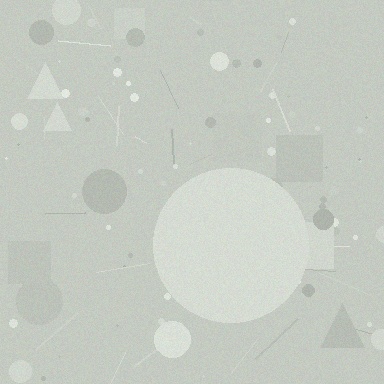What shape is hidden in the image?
A circle is hidden in the image.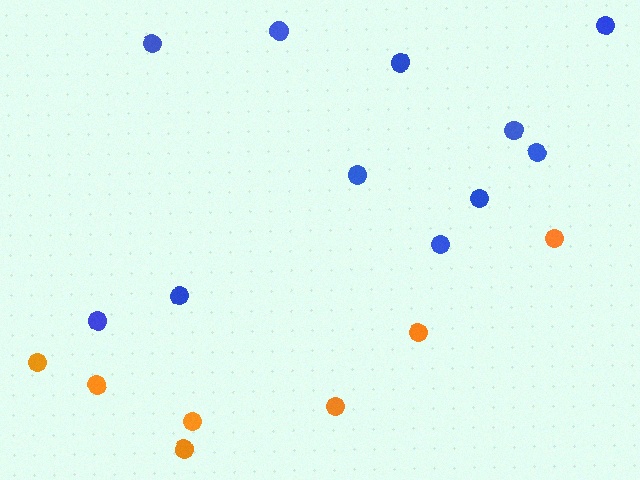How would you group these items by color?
There are 2 groups: one group of orange circles (7) and one group of blue circles (11).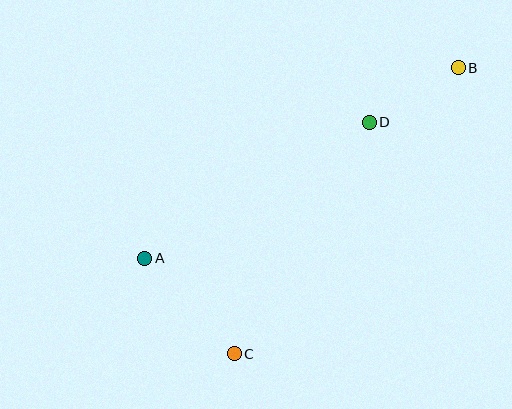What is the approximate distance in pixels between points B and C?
The distance between B and C is approximately 363 pixels.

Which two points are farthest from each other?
Points A and B are farthest from each other.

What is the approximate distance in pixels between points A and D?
The distance between A and D is approximately 263 pixels.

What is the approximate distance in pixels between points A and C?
The distance between A and C is approximately 131 pixels.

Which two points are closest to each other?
Points B and D are closest to each other.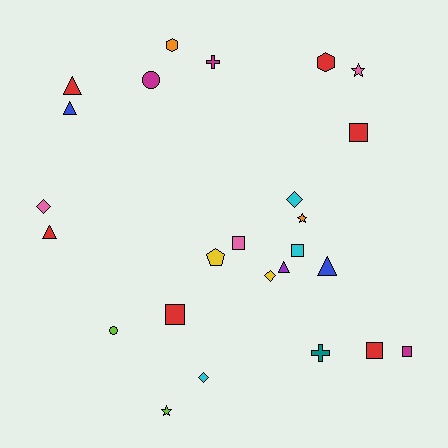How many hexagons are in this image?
There are 2 hexagons.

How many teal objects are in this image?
There is 1 teal object.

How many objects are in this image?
There are 25 objects.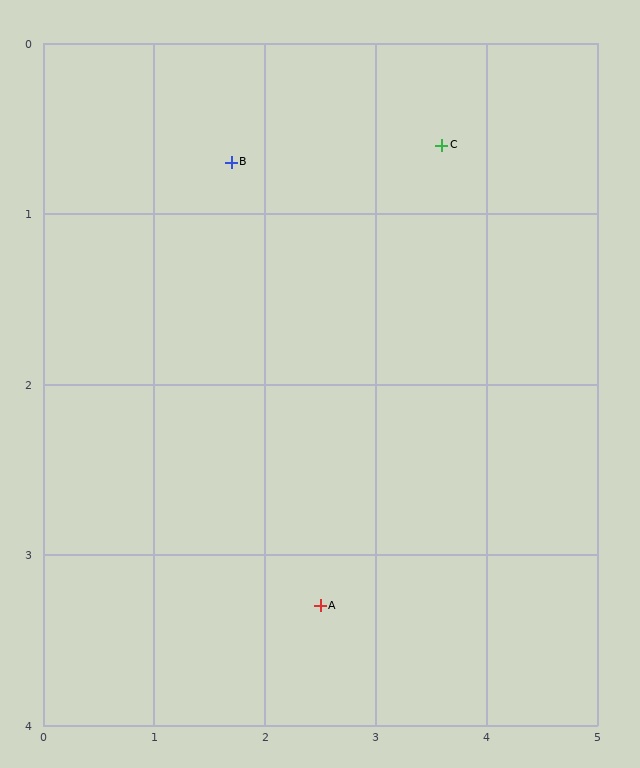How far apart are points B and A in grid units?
Points B and A are about 2.7 grid units apart.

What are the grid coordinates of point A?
Point A is at approximately (2.5, 3.3).